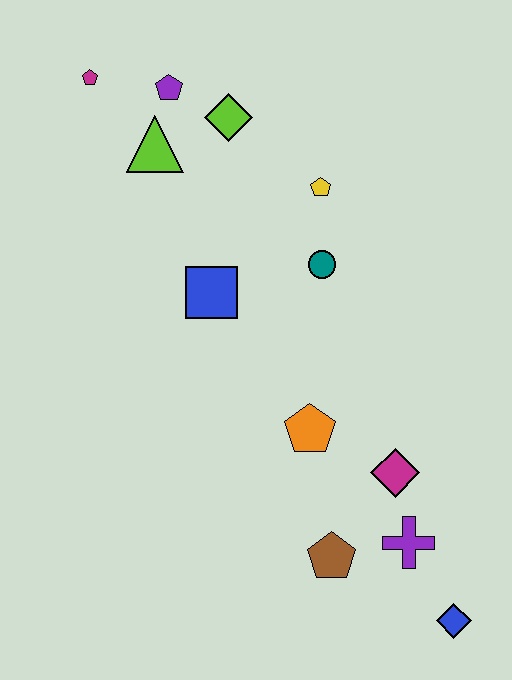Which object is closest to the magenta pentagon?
The purple pentagon is closest to the magenta pentagon.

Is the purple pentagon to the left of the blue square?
Yes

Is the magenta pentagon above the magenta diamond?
Yes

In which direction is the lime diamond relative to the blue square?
The lime diamond is above the blue square.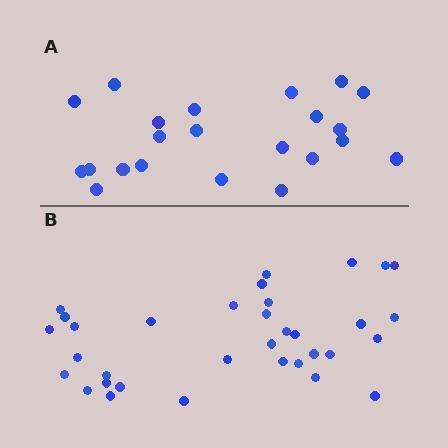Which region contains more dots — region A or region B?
Region B (the bottom region) has more dots.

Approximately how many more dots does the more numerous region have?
Region B has roughly 12 or so more dots than region A.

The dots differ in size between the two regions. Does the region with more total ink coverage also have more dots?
No. Region A has more total ink coverage because its dots are larger, but region B actually contains more individual dots. Total area can be misleading — the number of items is what matters here.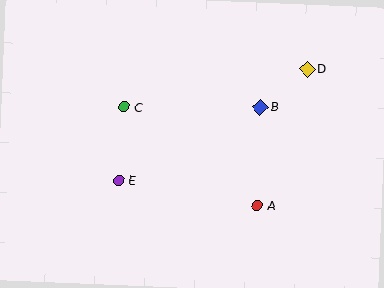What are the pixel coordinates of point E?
Point E is at (119, 180).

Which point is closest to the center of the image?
Point C at (124, 107) is closest to the center.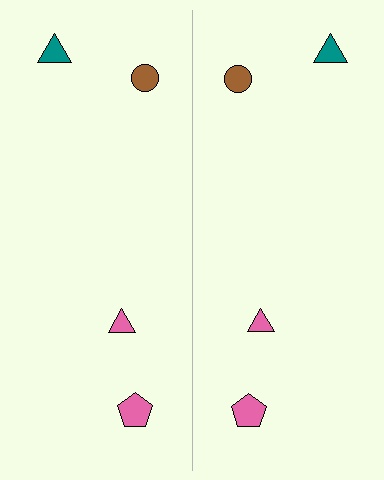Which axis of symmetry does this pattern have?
The pattern has a vertical axis of symmetry running through the center of the image.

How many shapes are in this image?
There are 8 shapes in this image.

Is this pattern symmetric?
Yes, this pattern has bilateral (reflection) symmetry.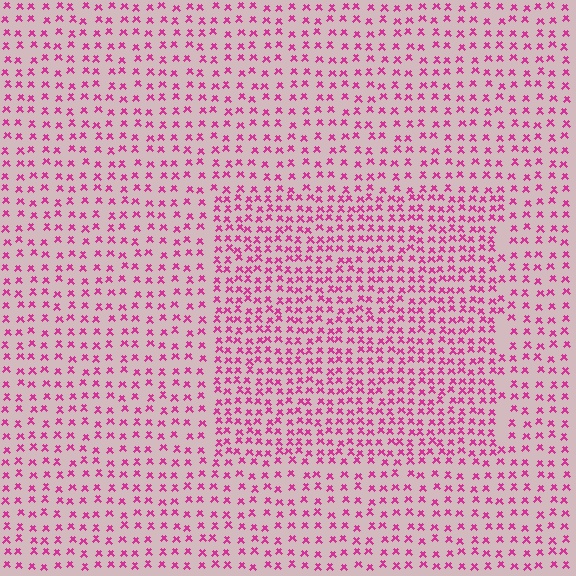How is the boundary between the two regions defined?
The boundary is defined by a change in element density (approximately 1.6x ratio). All elements are the same color, size, and shape.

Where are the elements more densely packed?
The elements are more densely packed inside the rectangle boundary.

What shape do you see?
I see a rectangle.